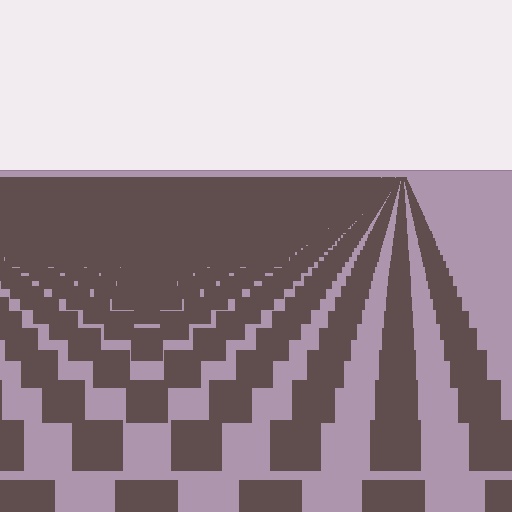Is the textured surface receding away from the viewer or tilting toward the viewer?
The surface is receding away from the viewer. Texture elements get smaller and denser toward the top.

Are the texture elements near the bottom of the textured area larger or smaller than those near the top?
Larger. Near the bottom, elements are closer to the viewer and appear at a bigger on-screen size.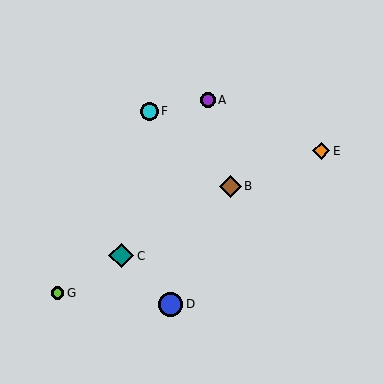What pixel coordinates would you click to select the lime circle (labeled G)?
Click at (57, 293) to select the lime circle G.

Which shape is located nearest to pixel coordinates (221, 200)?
The brown diamond (labeled B) at (231, 186) is nearest to that location.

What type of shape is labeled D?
Shape D is a blue circle.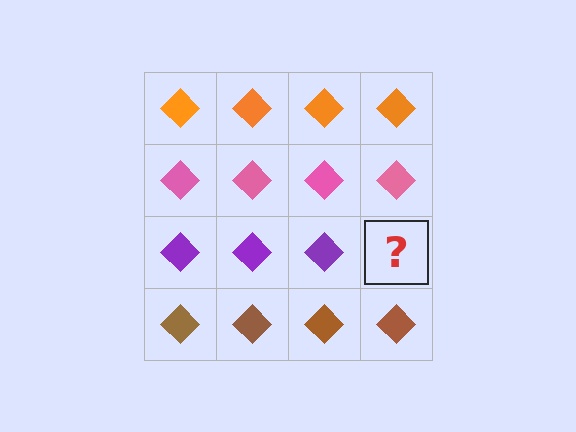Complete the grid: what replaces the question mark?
The question mark should be replaced with a purple diamond.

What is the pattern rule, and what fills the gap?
The rule is that each row has a consistent color. The gap should be filled with a purple diamond.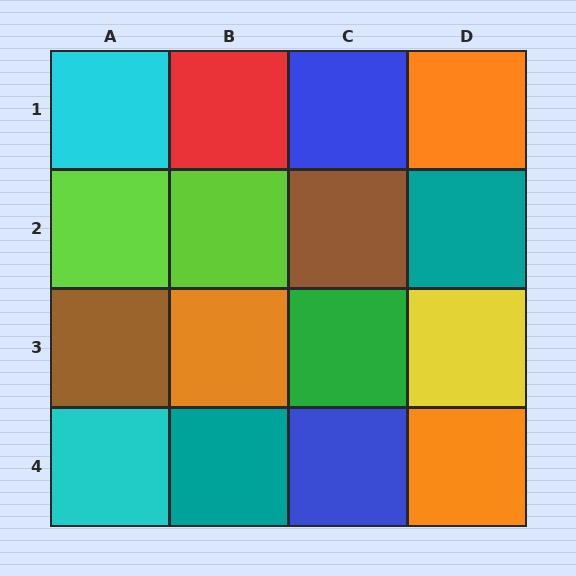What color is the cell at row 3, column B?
Orange.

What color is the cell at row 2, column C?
Brown.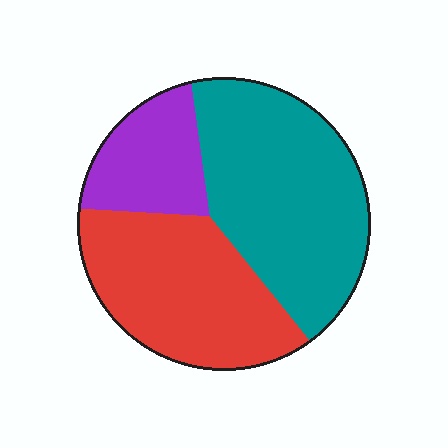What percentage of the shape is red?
Red covers about 35% of the shape.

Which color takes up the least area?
Purple, at roughly 20%.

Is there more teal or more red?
Teal.